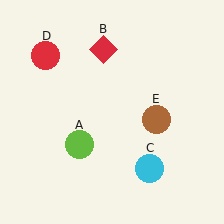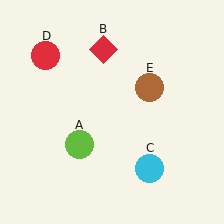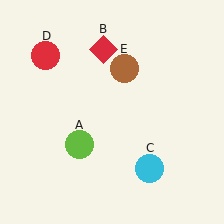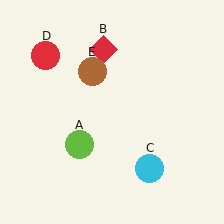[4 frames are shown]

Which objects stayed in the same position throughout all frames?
Lime circle (object A) and red diamond (object B) and cyan circle (object C) and red circle (object D) remained stationary.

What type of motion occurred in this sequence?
The brown circle (object E) rotated counterclockwise around the center of the scene.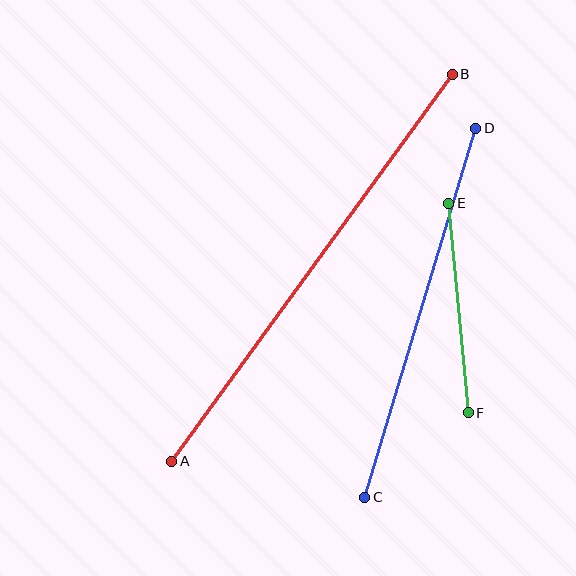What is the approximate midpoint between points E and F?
The midpoint is at approximately (458, 308) pixels.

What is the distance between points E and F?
The distance is approximately 210 pixels.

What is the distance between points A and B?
The distance is approximately 478 pixels.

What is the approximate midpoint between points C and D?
The midpoint is at approximately (420, 313) pixels.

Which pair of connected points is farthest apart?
Points A and B are farthest apart.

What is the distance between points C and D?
The distance is approximately 385 pixels.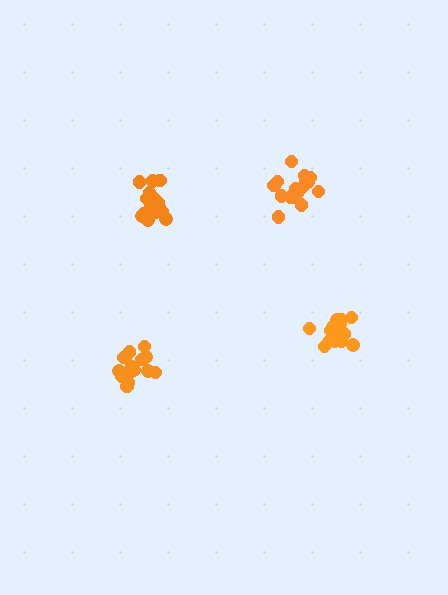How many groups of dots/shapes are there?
There are 4 groups.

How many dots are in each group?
Group 1: 17 dots, Group 2: 15 dots, Group 3: 17 dots, Group 4: 17 dots (66 total).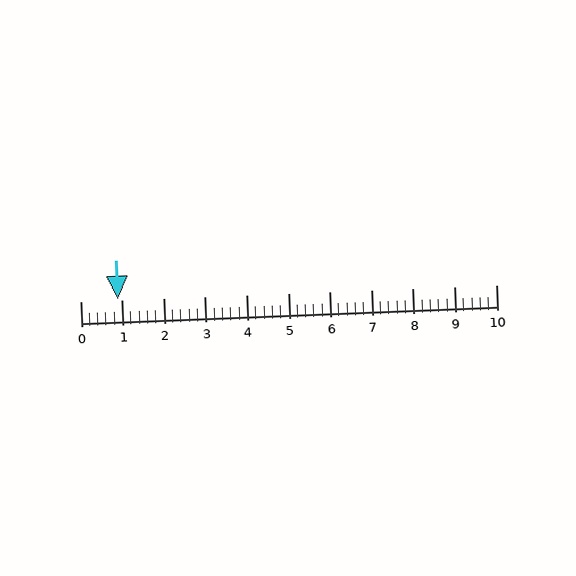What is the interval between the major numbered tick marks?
The major tick marks are spaced 1 units apart.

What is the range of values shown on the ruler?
The ruler shows values from 0 to 10.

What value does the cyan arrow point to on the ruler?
The cyan arrow points to approximately 0.9.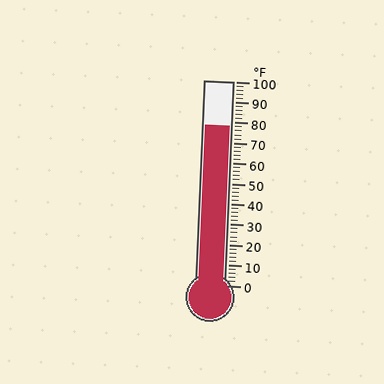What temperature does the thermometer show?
The thermometer shows approximately 78°F.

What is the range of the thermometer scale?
The thermometer scale ranges from 0°F to 100°F.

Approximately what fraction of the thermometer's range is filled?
The thermometer is filled to approximately 80% of its range.